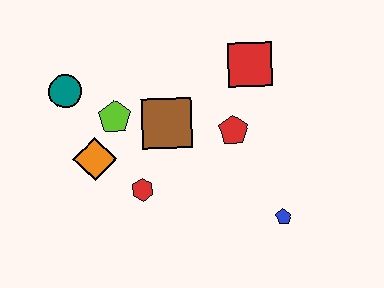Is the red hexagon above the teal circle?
No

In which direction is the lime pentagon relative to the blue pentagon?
The lime pentagon is to the left of the blue pentagon.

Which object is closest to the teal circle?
The lime pentagon is closest to the teal circle.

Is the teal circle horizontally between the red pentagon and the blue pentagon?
No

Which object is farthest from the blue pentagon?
The teal circle is farthest from the blue pentagon.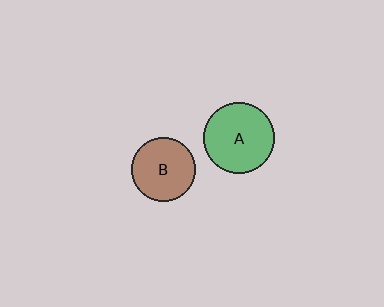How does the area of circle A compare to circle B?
Approximately 1.3 times.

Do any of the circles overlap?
No, none of the circles overlap.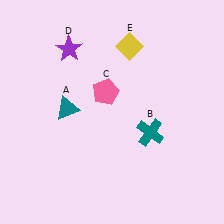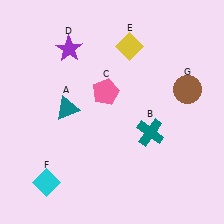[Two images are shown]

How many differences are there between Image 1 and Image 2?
There are 2 differences between the two images.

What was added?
A cyan diamond (F), a brown circle (G) were added in Image 2.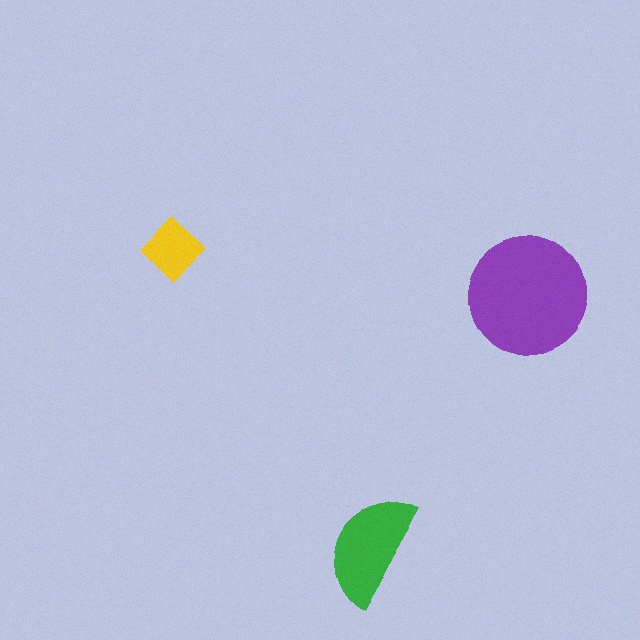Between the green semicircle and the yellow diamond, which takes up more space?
The green semicircle.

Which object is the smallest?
The yellow diamond.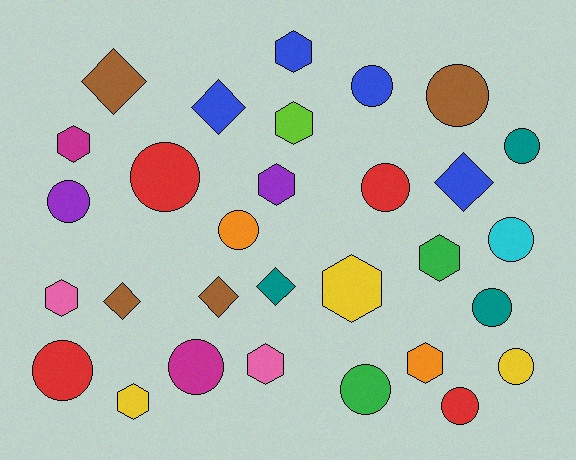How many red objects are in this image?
There are 4 red objects.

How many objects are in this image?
There are 30 objects.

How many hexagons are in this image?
There are 10 hexagons.